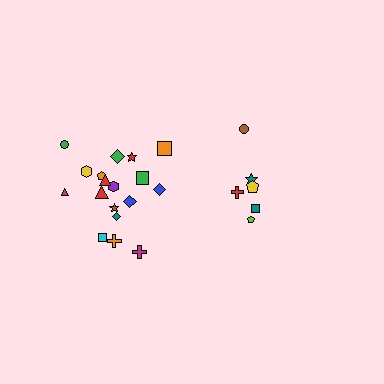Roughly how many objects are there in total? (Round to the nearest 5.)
Roughly 25 objects in total.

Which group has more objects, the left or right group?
The left group.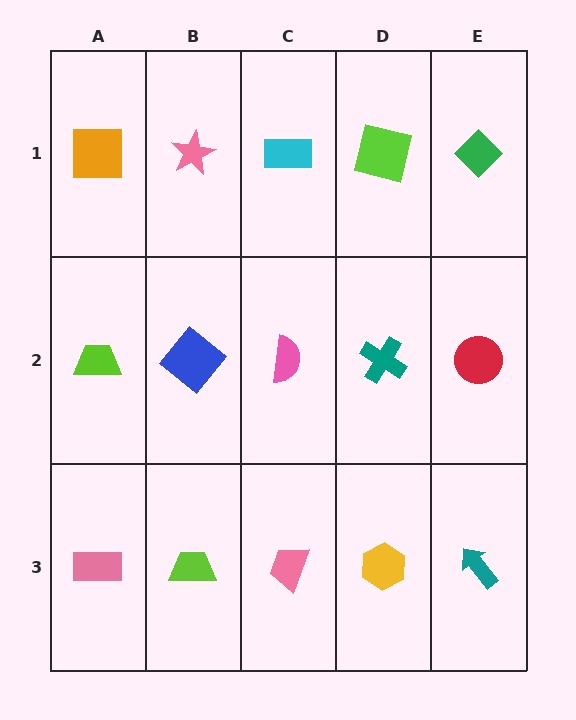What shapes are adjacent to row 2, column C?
A cyan rectangle (row 1, column C), a pink trapezoid (row 3, column C), a blue diamond (row 2, column B), a teal cross (row 2, column D).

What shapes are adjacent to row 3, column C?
A pink semicircle (row 2, column C), a lime trapezoid (row 3, column B), a yellow hexagon (row 3, column D).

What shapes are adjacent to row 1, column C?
A pink semicircle (row 2, column C), a pink star (row 1, column B), a lime square (row 1, column D).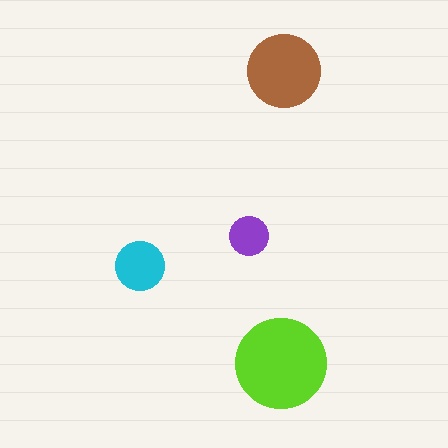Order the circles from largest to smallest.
the lime one, the brown one, the cyan one, the purple one.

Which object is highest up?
The brown circle is topmost.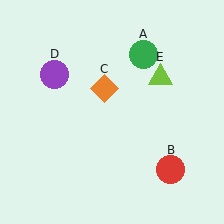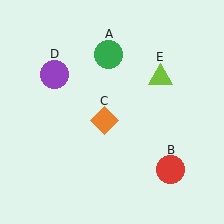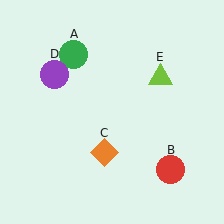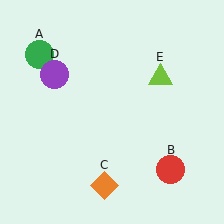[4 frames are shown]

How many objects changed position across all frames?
2 objects changed position: green circle (object A), orange diamond (object C).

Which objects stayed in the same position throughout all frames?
Red circle (object B) and purple circle (object D) and lime triangle (object E) remained stationary.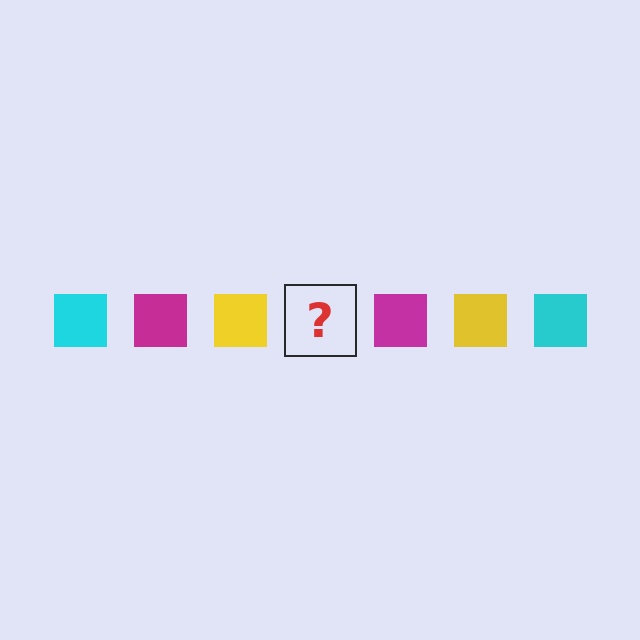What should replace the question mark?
The question mark should be replaced with a cyan square.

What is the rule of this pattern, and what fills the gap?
The rule is that the pattern cycles through cyan, magenta, yellow squares. The gap should be filled with a cyan square.